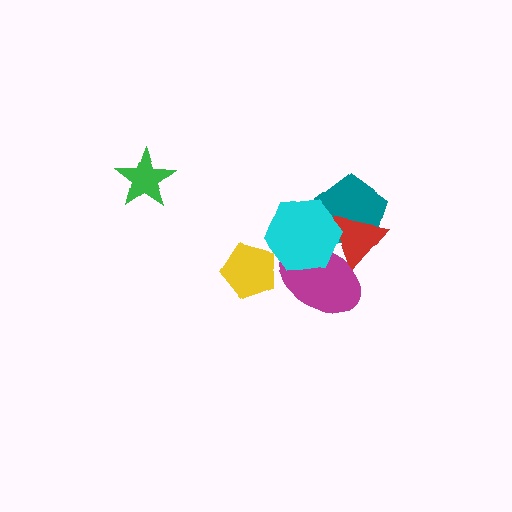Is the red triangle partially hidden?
Yes, it is partially covered by another shape.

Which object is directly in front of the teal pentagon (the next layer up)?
The red triangle is directly in front of the teal pentagon.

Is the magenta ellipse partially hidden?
Yes, it is partially covered by another shape.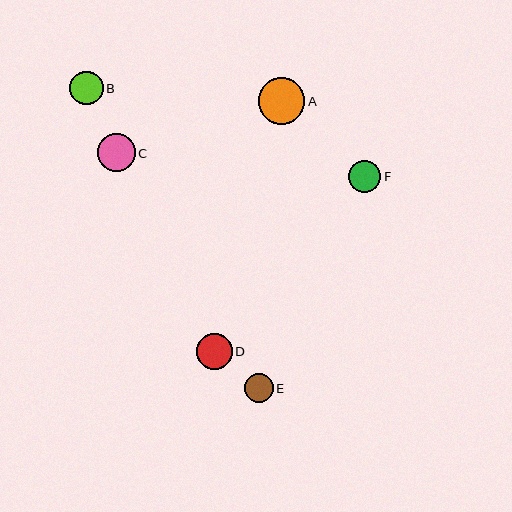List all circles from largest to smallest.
From largest to smallest: A, C, D, B, F, E.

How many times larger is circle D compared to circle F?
Circle D is approximately 1.1 times the size of circle F.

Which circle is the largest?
Circle A is the largest with a size of approximately 47 pixels.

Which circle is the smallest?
Circle E is the smallest with a size of approximately 29 pixels.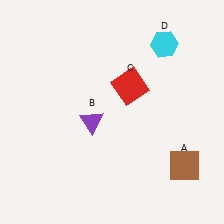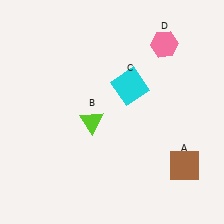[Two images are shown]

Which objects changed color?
B changed from purple to lime. C changed from red to cyan. D changed from cyan to pink.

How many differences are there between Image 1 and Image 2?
There are 3 differences between the two images.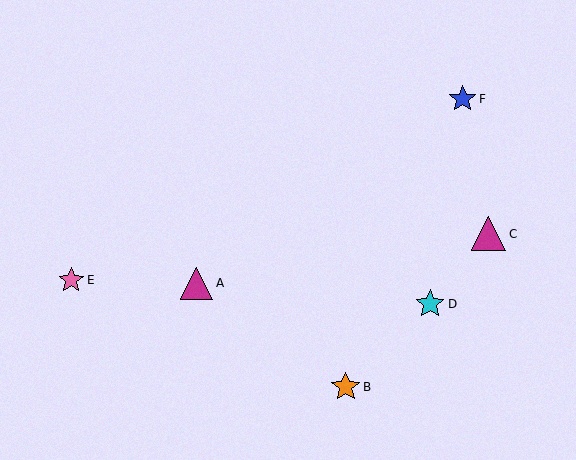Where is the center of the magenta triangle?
The center of the magenta triangle is at (197, 283).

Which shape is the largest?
The magenta triangle (labeled C) is the largest.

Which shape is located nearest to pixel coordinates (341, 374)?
The orange star (labeled B) at (346, 387) is nearest to that location.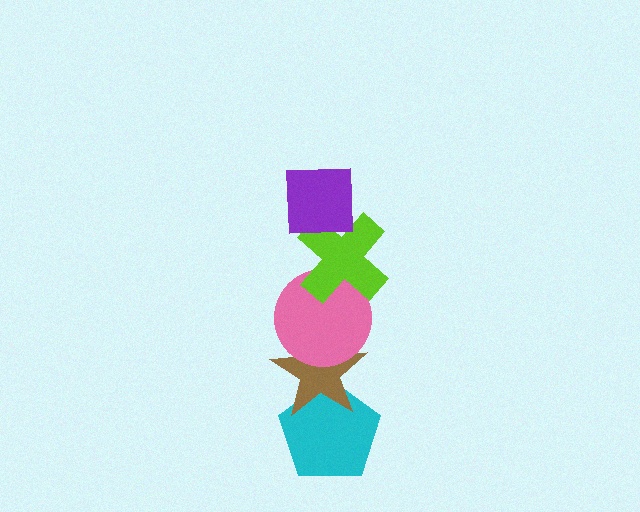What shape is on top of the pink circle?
The lime cross is on top of the pink circle.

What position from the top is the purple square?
The purple square is 1st from the top.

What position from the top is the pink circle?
The pink circle is 3rd from the top.